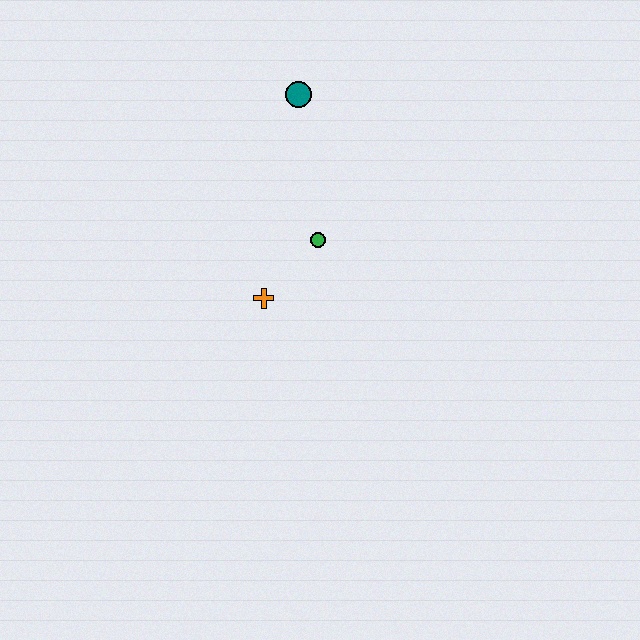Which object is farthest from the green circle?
The teal circle is farthest from the green circle.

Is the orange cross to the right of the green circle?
No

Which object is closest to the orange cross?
The green circle is closest to the orange cross.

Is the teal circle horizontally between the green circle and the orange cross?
Yes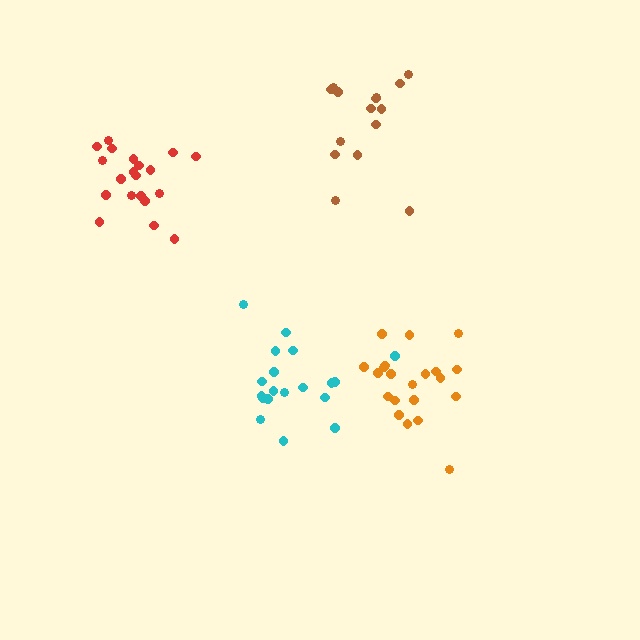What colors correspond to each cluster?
The clusters are colored: cyan, orange, red, brown.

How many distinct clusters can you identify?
There are 4 distinct clusters.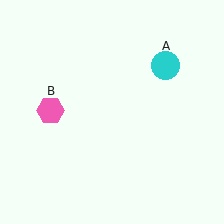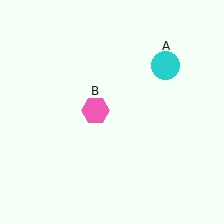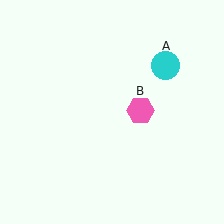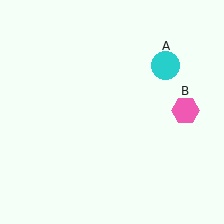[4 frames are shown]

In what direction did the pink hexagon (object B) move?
The pink hexagon (object B) moved right.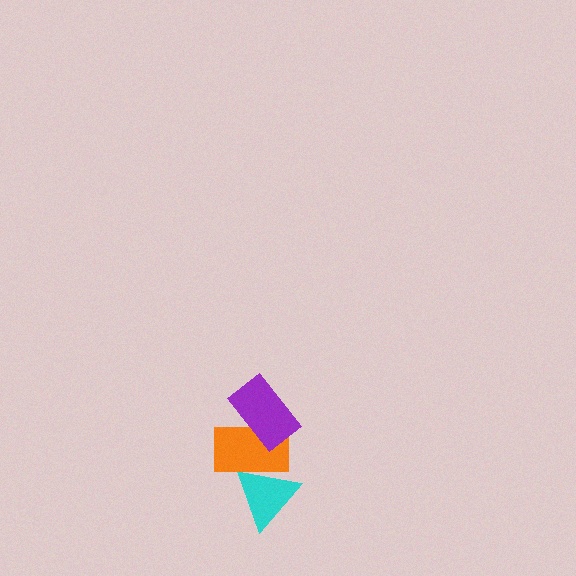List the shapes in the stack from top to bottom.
From top to bottom: the purple rectangle, the orange rectangle, the cyan triangle.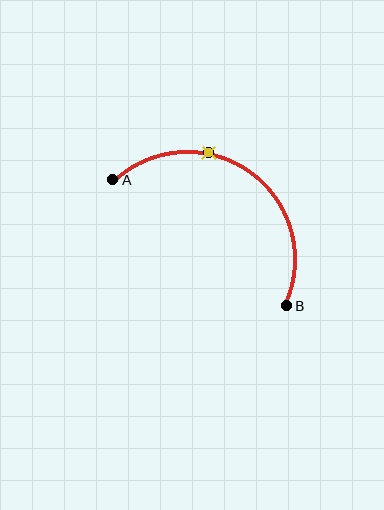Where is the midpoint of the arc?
The arc midpoint is the point on the curve farthest from the straight line joining A and B. It sits above and to the right of that line.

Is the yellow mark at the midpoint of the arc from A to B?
No. The yellow mark lies on the arc but is closer to endpoint A. The arc midpoint would be at the point on the curve equidistant along the arc from both A and B.